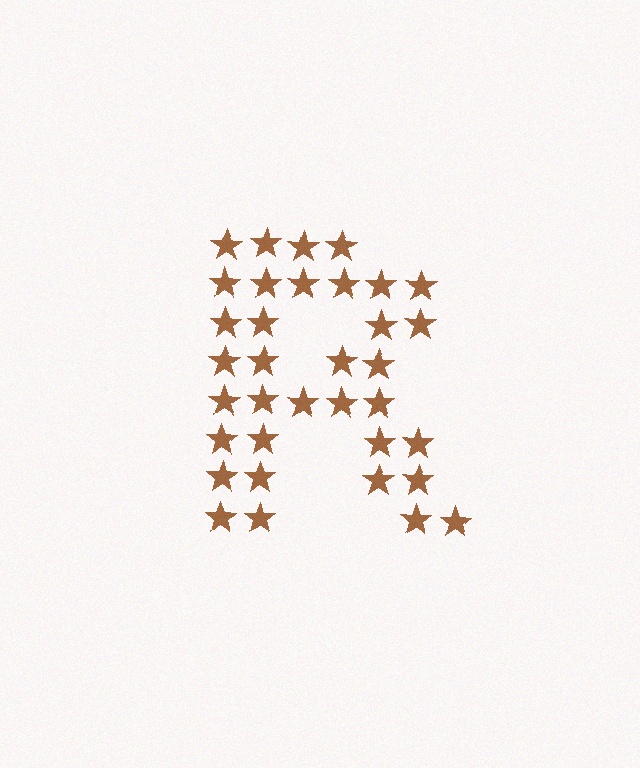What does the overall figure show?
The overall figure shows the letter R.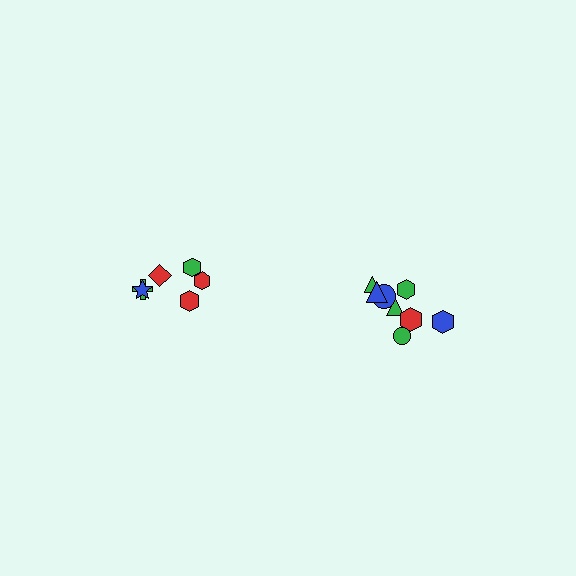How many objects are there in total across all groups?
There are 14 objects.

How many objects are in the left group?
There are 6 objects.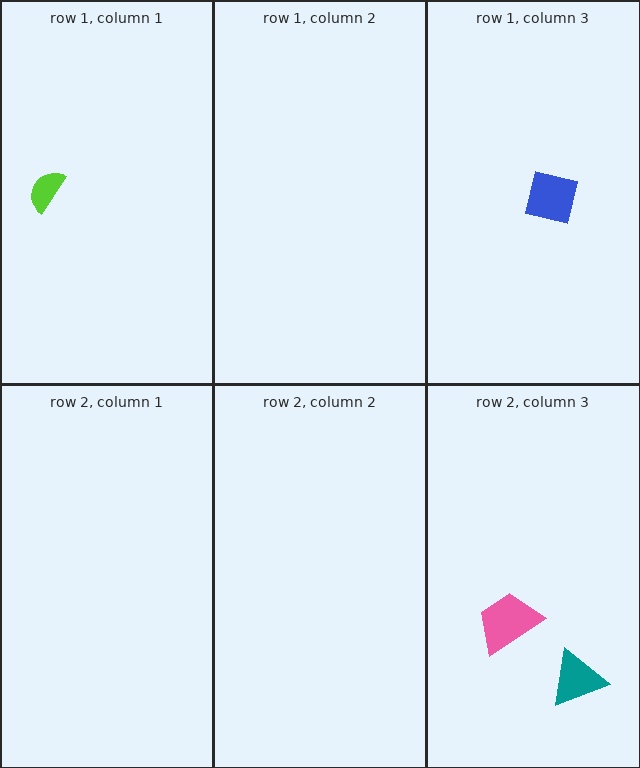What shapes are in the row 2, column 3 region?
The pink trapezoid, the teal triangle.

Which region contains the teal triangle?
The row 2, column 3 region.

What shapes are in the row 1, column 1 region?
The lime semicircle.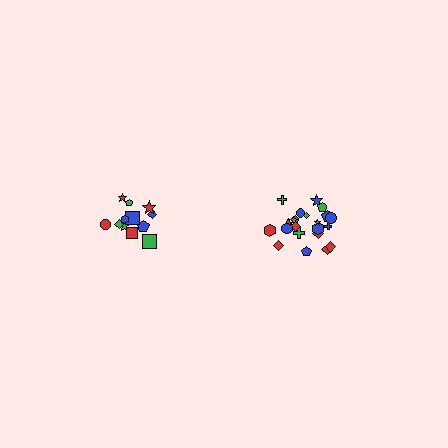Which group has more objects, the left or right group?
The right group.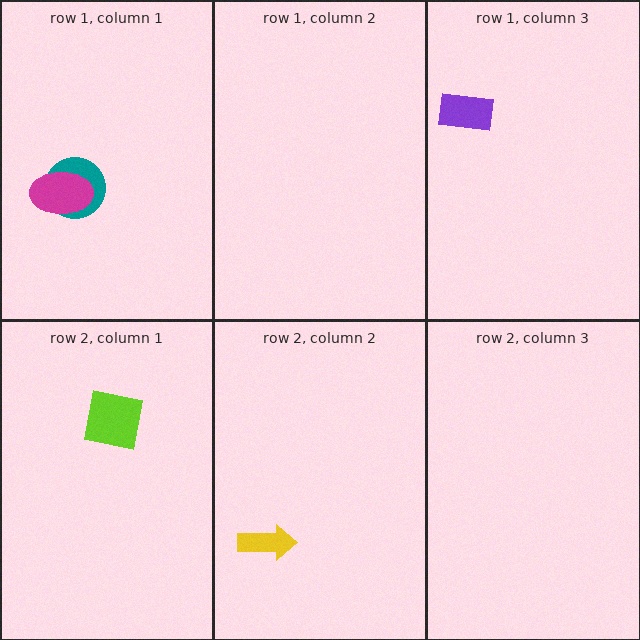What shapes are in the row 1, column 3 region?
The purple rectangle.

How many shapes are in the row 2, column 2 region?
1.